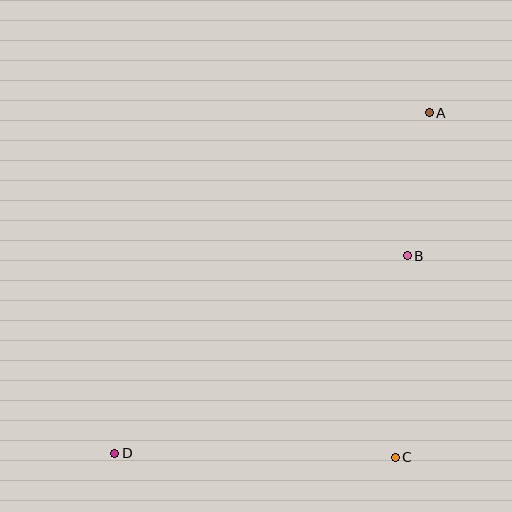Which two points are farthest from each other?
Points A and D are farthest from each other.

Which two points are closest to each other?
Points A and B are closest to each other.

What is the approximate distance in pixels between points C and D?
The distance between C and D is approximately 280 pixels.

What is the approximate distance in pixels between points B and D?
The distance between B and D is approximately 353 pixels.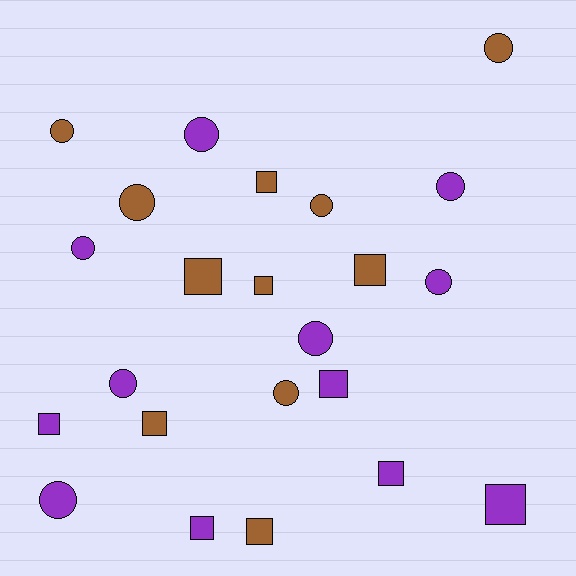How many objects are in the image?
There are 23 objects.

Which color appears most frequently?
Purple, with 12 objects.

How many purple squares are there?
There are 5 purple squares.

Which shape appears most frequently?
Circle, with 12 objects.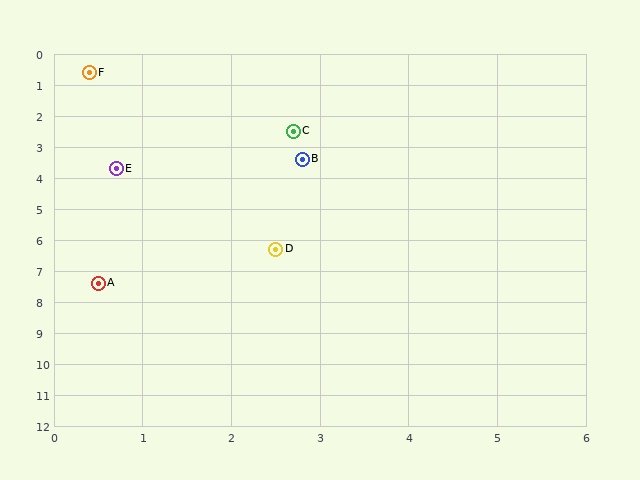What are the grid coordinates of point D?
Point D is at approximately (2.5, 6.3).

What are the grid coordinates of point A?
Point A is at approximately (0.5, 7.4).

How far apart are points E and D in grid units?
Points E and D are about 3.2 grid units apart.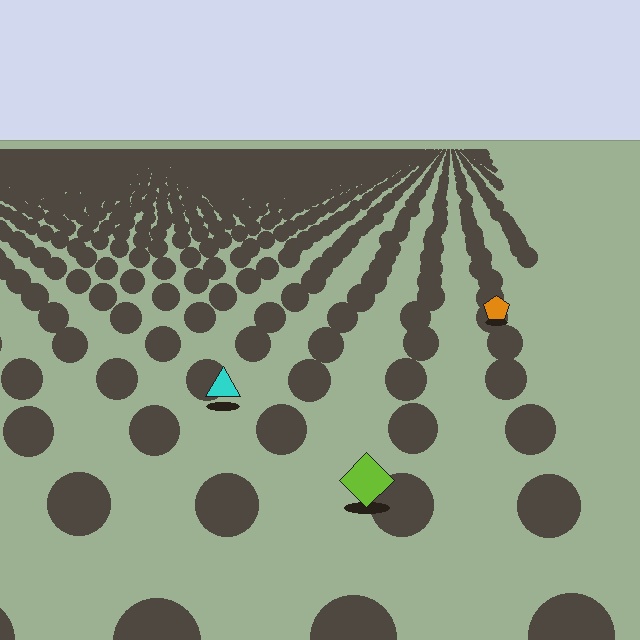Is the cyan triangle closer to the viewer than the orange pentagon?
Yes. The cyan triangle is closer — you can tell from the texture gradient: the ground texture is coarser near it.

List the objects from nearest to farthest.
From nearest to farthest: the lime diamond, the cyan triangle, the orange pentagon.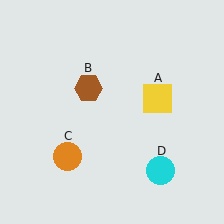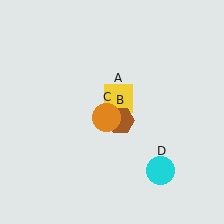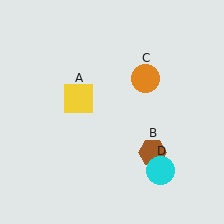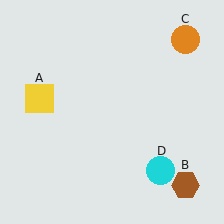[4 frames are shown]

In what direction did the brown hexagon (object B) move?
The brown hexagon (object B) moved down and to the right.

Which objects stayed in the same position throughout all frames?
Cyan circle (object D) remained stationary.